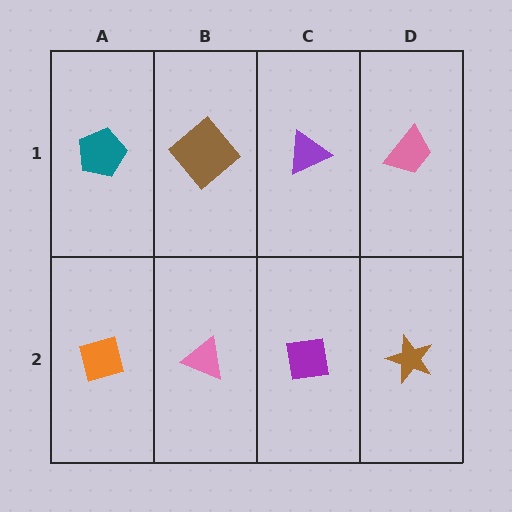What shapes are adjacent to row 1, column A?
An orange diamond (row 2, column A), a brown diamond (row 1, column B).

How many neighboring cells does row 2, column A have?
2.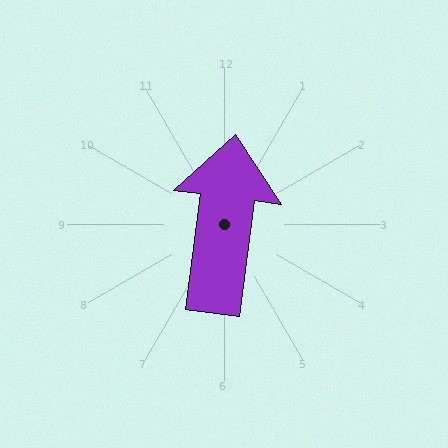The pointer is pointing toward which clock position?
Roughly 12 o'clock.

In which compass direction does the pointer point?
North.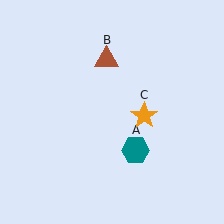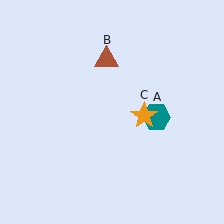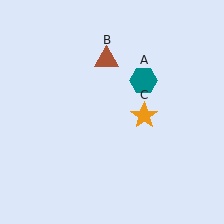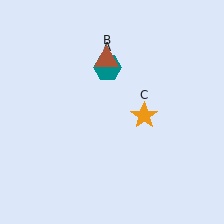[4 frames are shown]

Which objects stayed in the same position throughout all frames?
Brown triangle (object B) and orange star (object C) remained stationary.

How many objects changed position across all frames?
1 object changed position: teal hexagon (object A).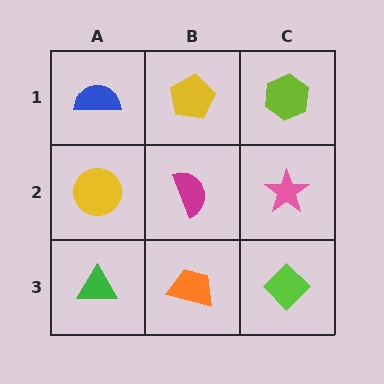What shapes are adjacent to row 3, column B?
A magenta semicircle (row 2, column B), a green triangle (row 3, column A), a lime diamond (row 3, column C).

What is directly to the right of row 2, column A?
A magenta semicircle.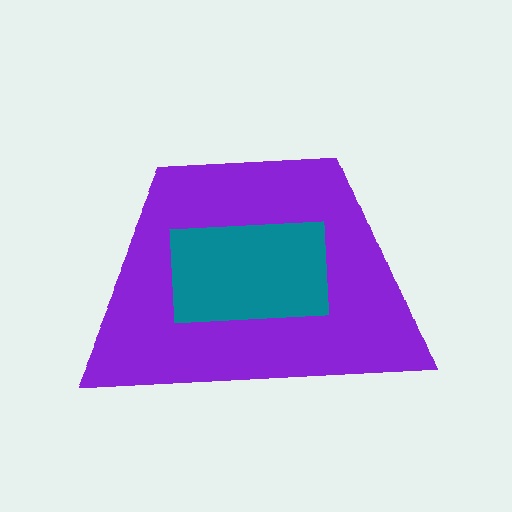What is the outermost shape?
The purple trapezoid.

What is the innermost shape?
The teal rectangle.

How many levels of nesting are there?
2.